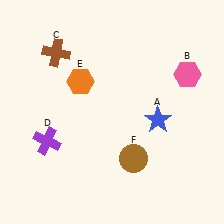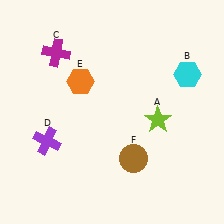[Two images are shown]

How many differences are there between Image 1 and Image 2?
There are 3 differences between the two images.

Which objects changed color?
A changed from blue to lime. B changed from pink to cyan. C changed from brown to magenta.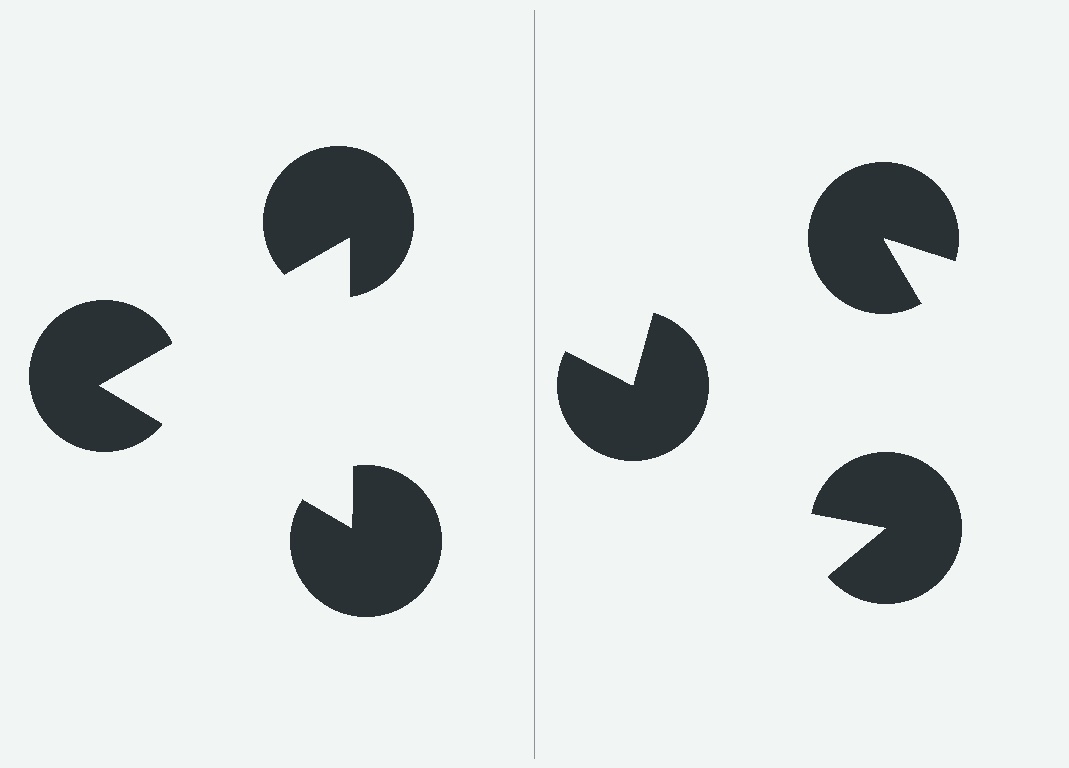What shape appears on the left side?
An illusory triangle.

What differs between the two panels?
The pac-man discs are positioned identically on both sides; only the wedge orientations differ. On the left they align to a triangle; on the right they are misaligned.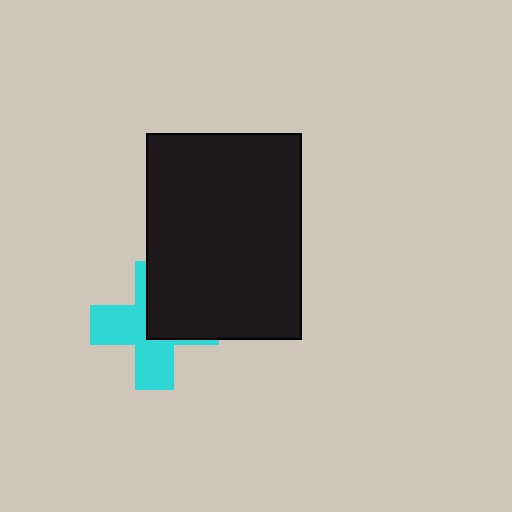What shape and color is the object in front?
The object in front is a black rectangle.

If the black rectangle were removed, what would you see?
You would see the complete cyan cross.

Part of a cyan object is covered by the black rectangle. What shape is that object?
It is a cross.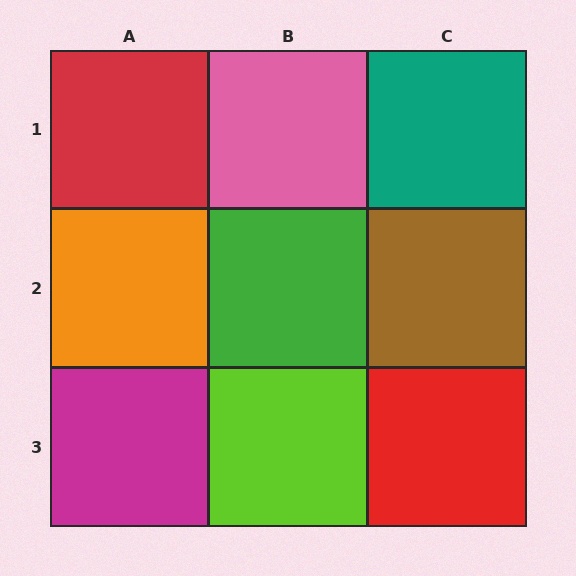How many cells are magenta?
1 cell is magenta.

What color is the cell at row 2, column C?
Brown.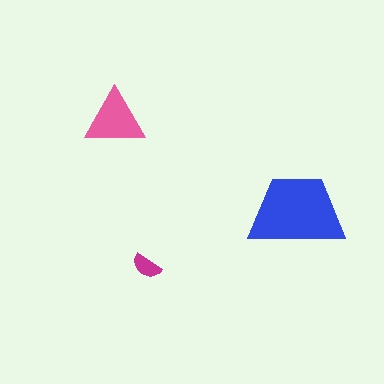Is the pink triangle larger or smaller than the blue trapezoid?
Smaller.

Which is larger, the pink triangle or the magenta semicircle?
The pink triangle.